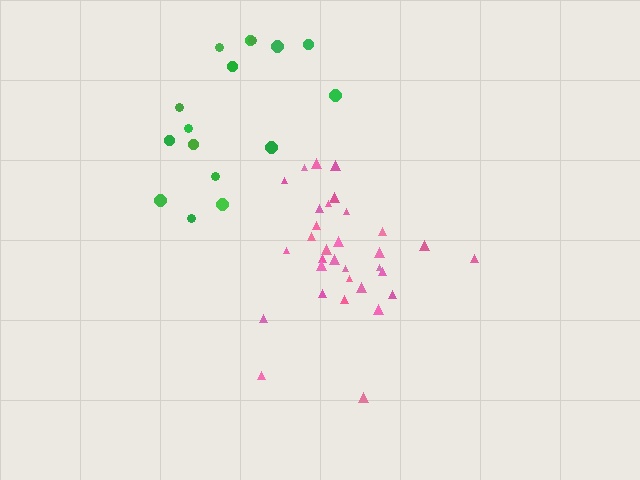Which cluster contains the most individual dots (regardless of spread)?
Pink (32).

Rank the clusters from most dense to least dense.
pink, green.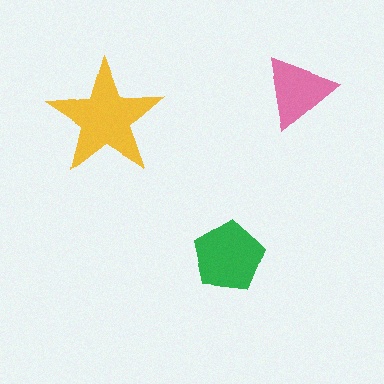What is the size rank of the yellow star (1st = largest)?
1st.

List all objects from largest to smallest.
The yellow star, the green pentagon, the pink triangle.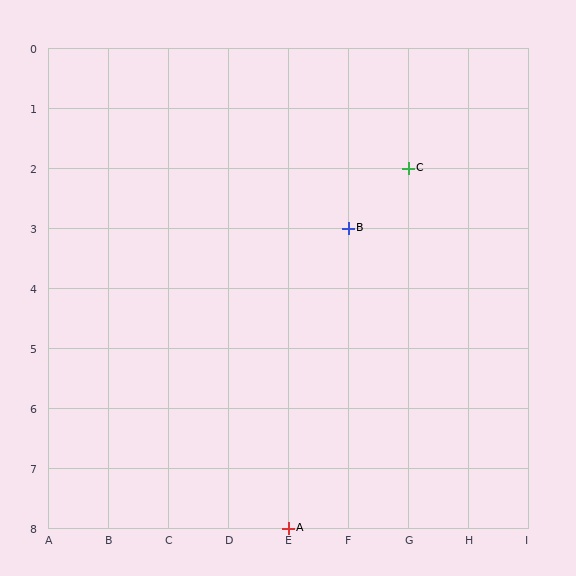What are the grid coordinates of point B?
Point B is at grid coordinates (F, 3).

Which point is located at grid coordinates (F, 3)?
Point B is at (F, 3).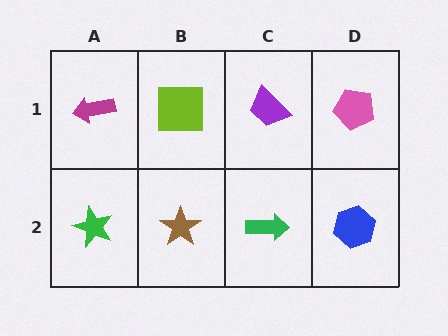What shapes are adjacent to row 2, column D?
A pink pentagon (row 1, column D), a green arrow (row 2, column C).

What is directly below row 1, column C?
A green arrow.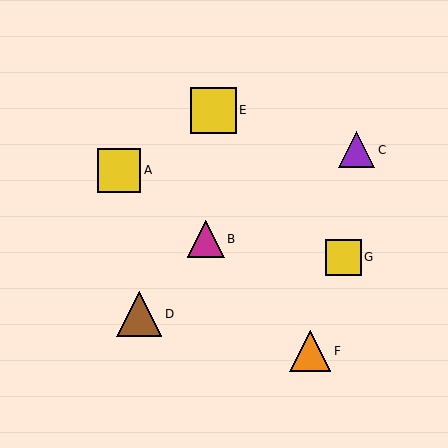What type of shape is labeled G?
Shape G is a yellow square.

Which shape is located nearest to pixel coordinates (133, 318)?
The brown triangle (labeled D) at (139, 314) is nearest to that location.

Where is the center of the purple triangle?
The center of the purple triangle is at (357, 150).